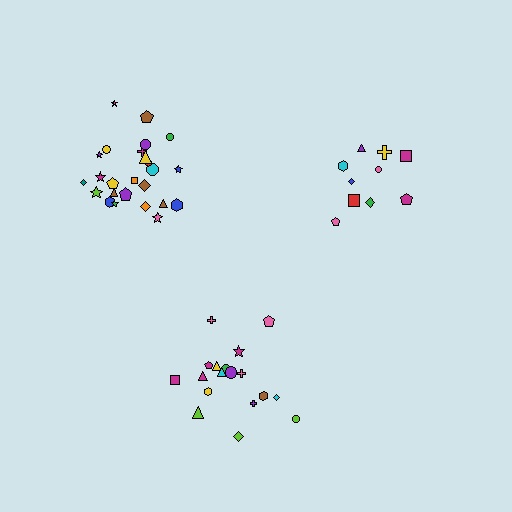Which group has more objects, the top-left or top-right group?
The top-left group.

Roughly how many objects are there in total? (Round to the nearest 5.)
Roughly 55 objects in total.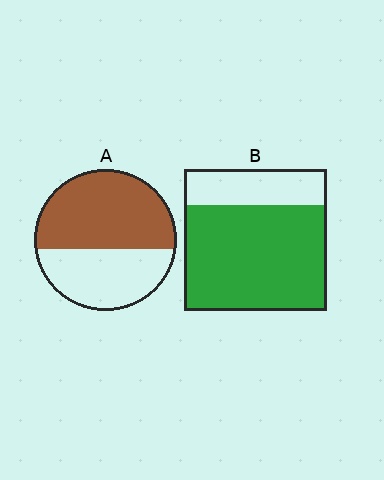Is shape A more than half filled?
Yes.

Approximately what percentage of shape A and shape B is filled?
A is approximately 60% and B is approximately 75%.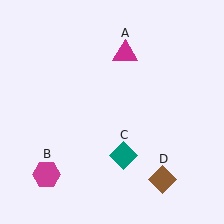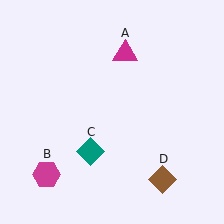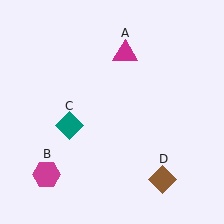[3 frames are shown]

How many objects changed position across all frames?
1 object changed position: teal diamond (object C).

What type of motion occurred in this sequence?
The teal diamond (object C) rotated clockwise around the center of the scene.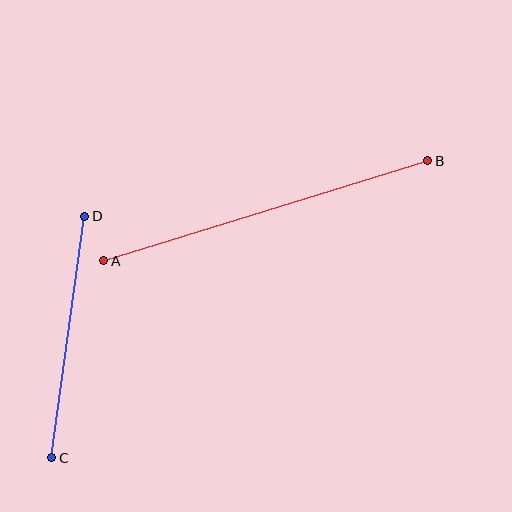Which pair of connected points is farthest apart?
Points A and B are farthest apart.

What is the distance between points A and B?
The distance is approximately 339 pixels.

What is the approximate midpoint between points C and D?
The midpoint is at approximately (68, 337) pixels.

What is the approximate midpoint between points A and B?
The midpoint is at approximately (266, 211) pixels.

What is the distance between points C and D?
The distance is approximately 244 pixels.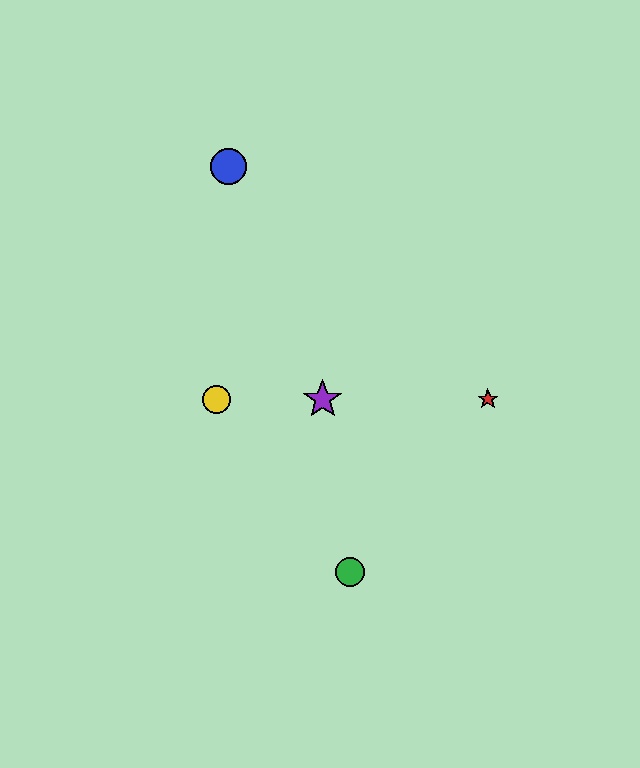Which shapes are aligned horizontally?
The red star, the yellow circle, the purple star are aligned horizontally.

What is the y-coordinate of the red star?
The red star is at y≈399.